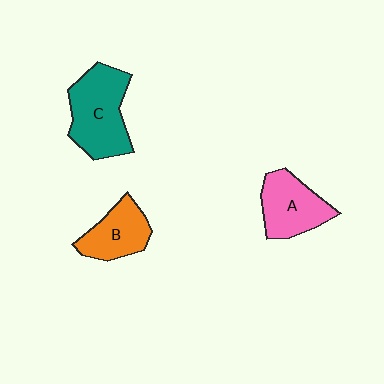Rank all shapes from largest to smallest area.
From largest to smallest: C (teal), A (pink), B (orange).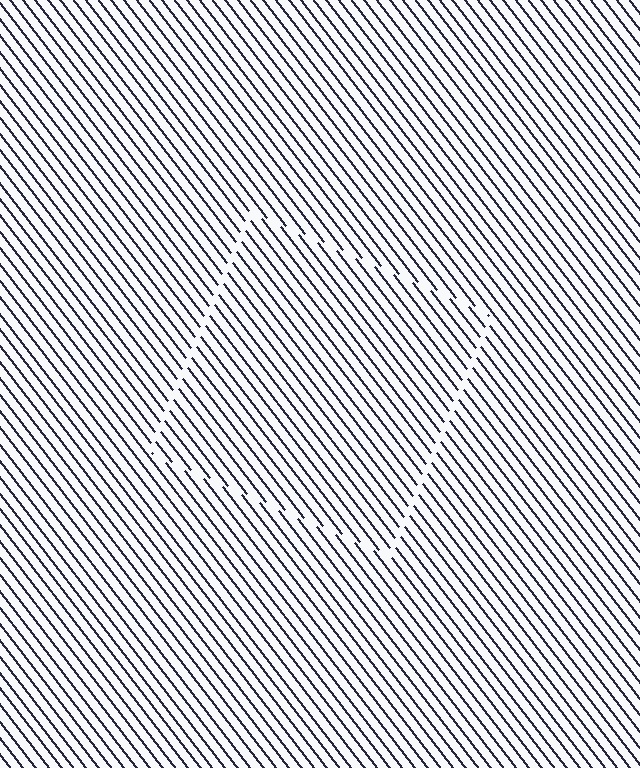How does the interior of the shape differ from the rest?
The interior of the shape contains the same grating, shifted by half a period — the contour is defined by the phase discontinuity where line-ends from the inner and outer gratings abut.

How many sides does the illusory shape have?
4 sides — the line-ends trace a square.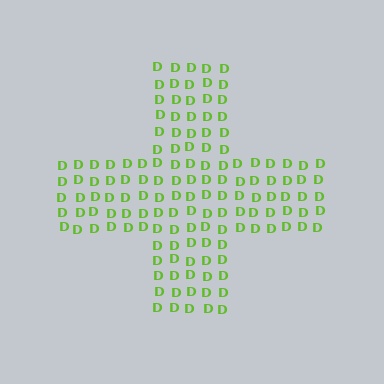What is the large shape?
The large shape is a cross.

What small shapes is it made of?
It is made of small letter D's.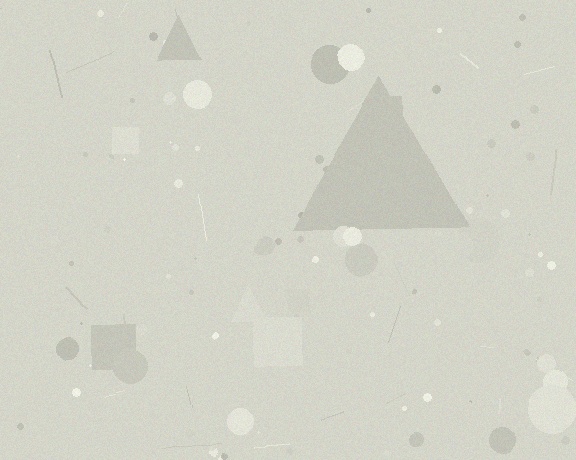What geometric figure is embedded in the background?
A triangle is embedded in the background.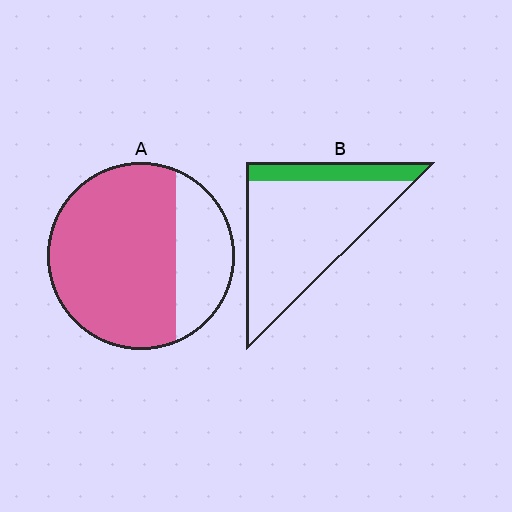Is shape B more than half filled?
No.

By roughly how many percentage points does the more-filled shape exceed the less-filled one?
By roughly 55 percentage points (A over B).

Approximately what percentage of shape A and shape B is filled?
A is approximately 75% and B is approximately 20%.